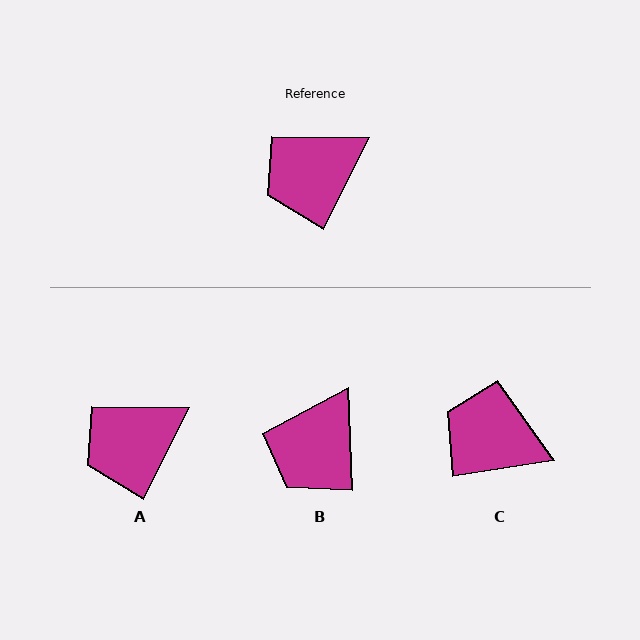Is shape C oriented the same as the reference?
No, it is off by about 54 degrees.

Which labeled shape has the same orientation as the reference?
A.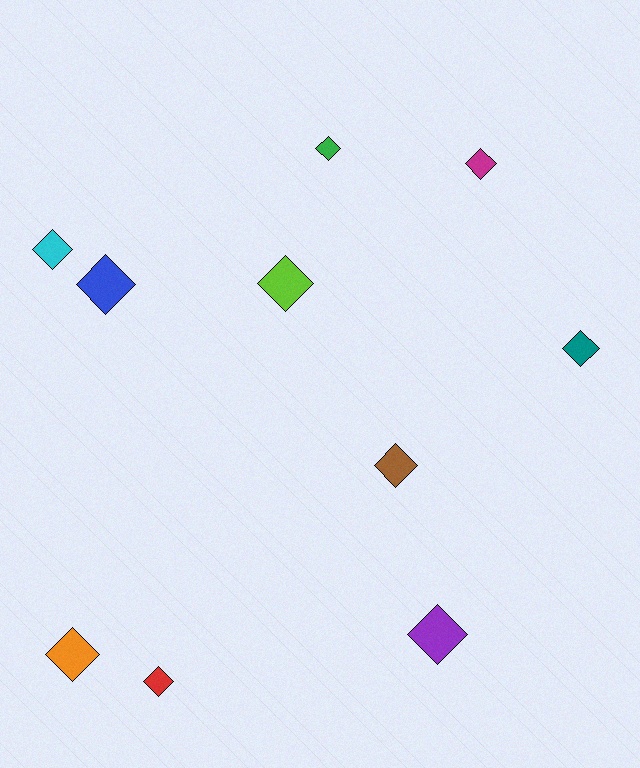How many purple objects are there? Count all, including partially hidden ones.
There is 1 purple object.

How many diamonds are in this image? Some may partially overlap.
There are 10 diamonds.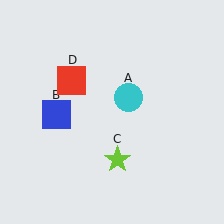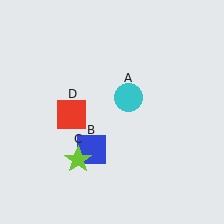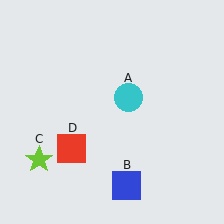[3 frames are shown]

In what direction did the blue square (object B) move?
The blue square (object B) moved down and to the right.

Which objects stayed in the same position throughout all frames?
Cyan circle (object A) remained stationary.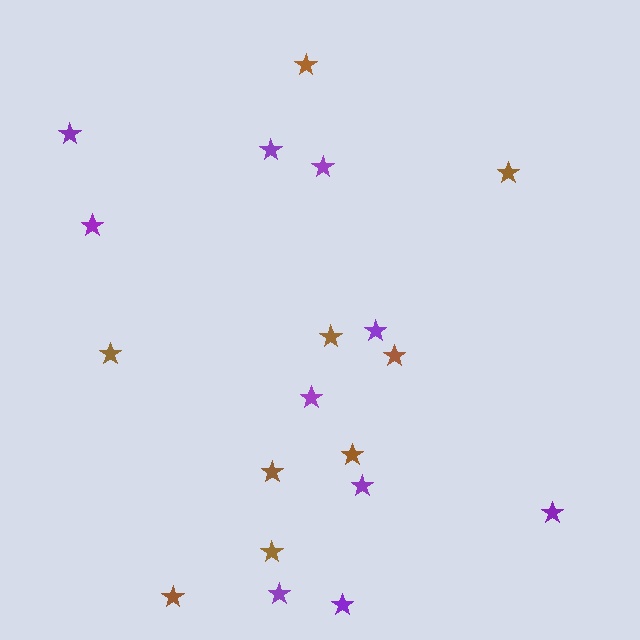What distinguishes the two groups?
There are 2 groups: one group of brown stars (9) and one group of purple stars (10).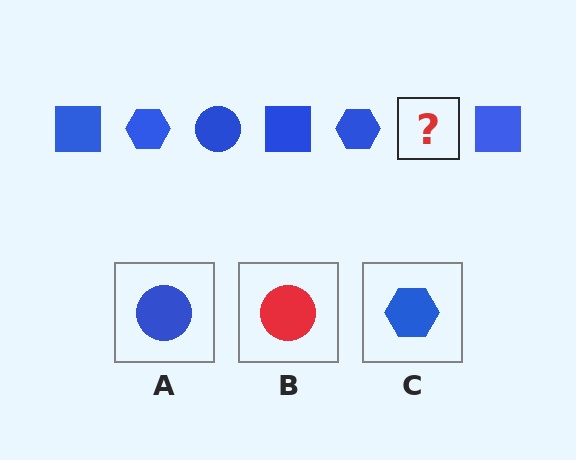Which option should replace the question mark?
Option A.